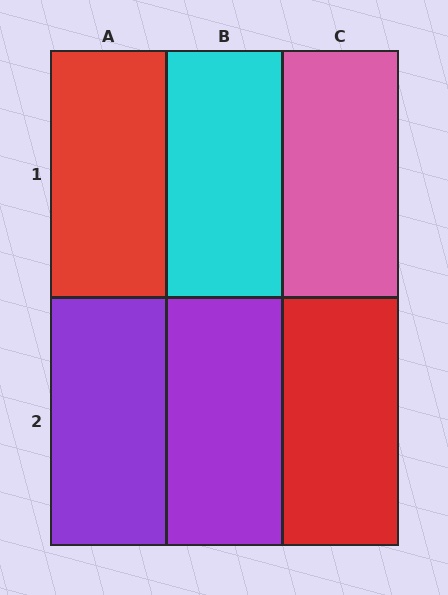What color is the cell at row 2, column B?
Purple.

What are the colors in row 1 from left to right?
Red, cyan, pink.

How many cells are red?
2 cells are red.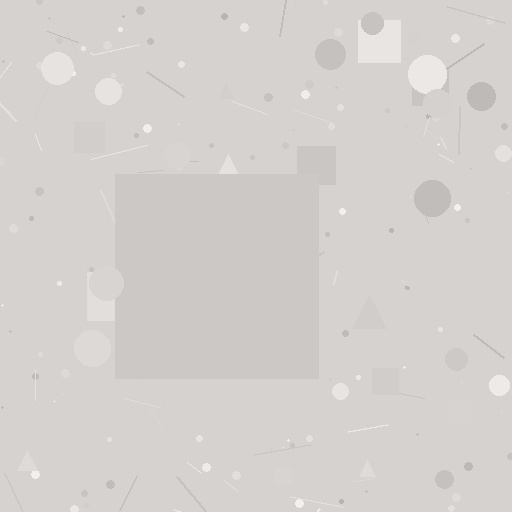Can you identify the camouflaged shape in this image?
The camouflaged shape is a square.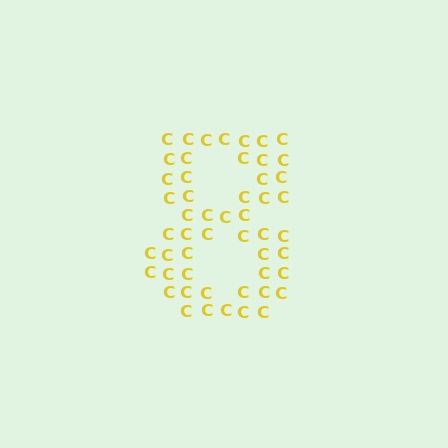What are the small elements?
The small elements are letter C's.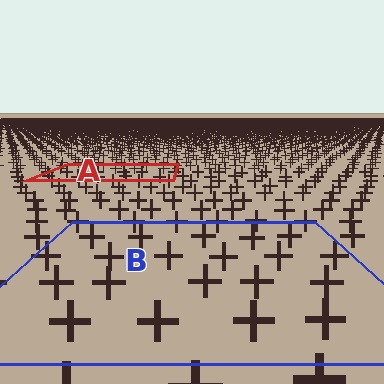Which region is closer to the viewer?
Region B is closer. The texture elements there are larger and more spread out.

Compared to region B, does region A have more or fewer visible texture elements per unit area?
Region A has more texture elements per unit area — they are packed more densely because it is farther away.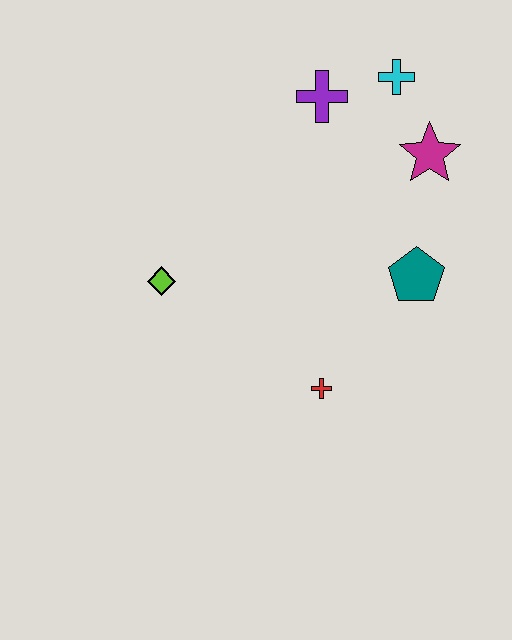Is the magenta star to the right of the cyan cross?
Yes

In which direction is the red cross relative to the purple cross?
The red cross is below the purple cross.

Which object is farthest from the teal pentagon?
The lime diamond is farthest from the teal pentagon.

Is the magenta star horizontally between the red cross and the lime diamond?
No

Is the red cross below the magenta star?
Yes